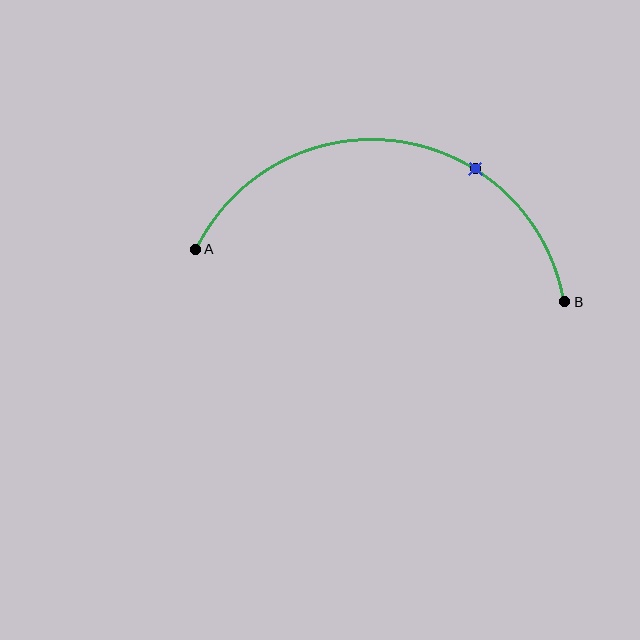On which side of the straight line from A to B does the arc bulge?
The arc bulges above the straight line connecting A and B.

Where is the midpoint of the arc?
The arc midpoint is the point on the curve farthest from the straight line joining A and B. It sits above that line.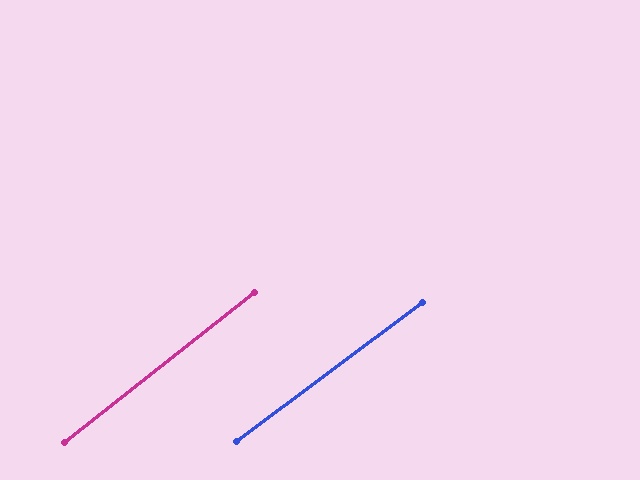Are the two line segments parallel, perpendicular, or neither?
Parallel — their directions differ by only 1.4°.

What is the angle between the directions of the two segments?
Approximately 1 degree.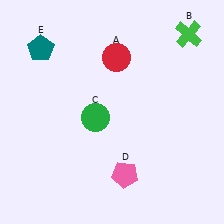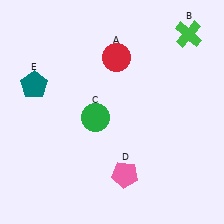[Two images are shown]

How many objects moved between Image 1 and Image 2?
1 object moved between the two images.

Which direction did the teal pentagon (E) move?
The teal pentagon (E) moved down.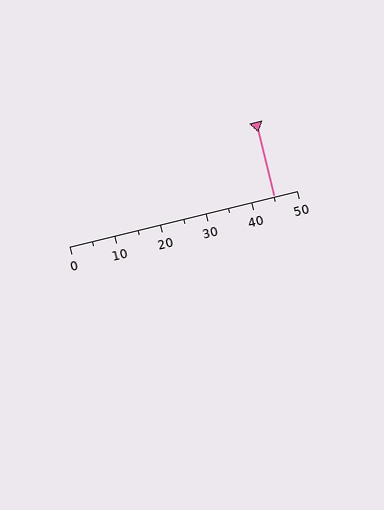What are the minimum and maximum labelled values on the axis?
The axis runs from 0 to 50.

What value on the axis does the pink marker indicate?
The marker indicates approximately 45.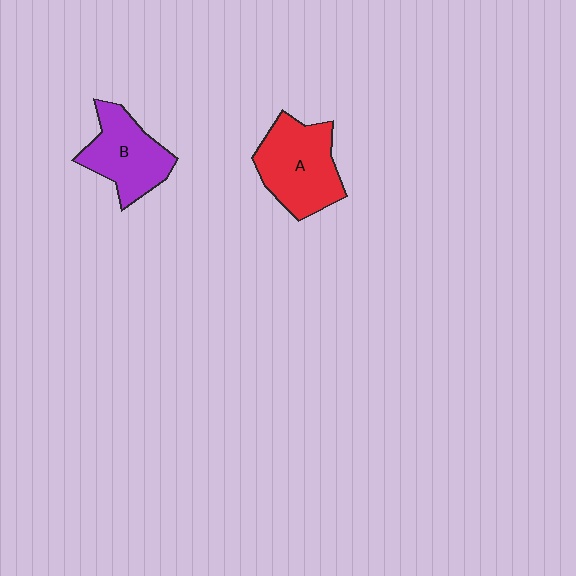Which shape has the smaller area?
Shape B (purple).